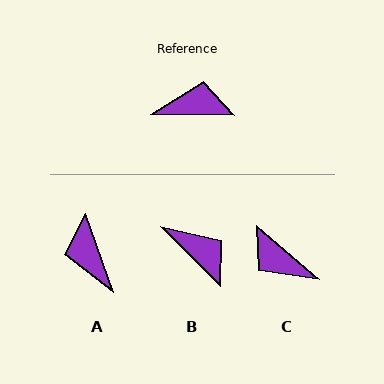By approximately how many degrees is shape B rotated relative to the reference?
Approximately 44 degrees clockwise.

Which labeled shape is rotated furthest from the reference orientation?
C, about 141 degrees away.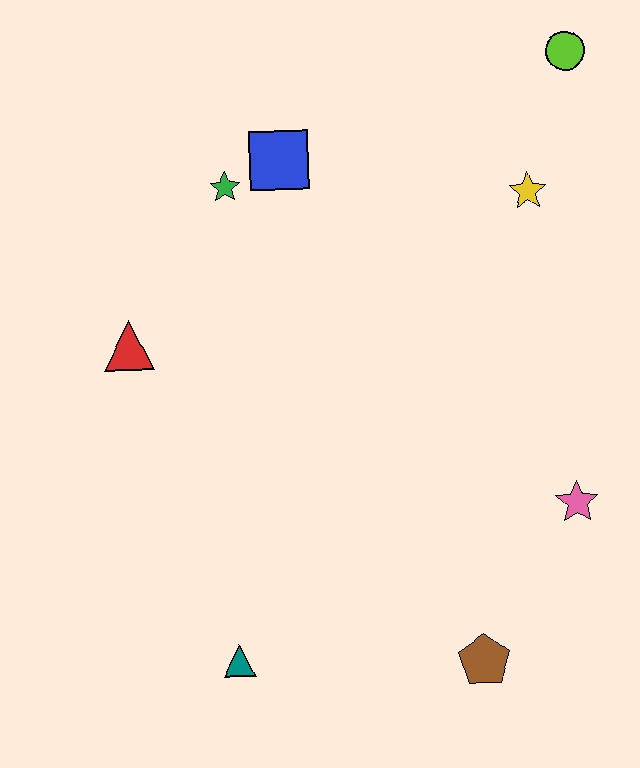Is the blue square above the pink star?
Yes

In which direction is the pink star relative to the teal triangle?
The pink star is to the right of the teal triangle.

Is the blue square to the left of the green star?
No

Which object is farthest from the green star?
The brown pentagon is farthest from the green star.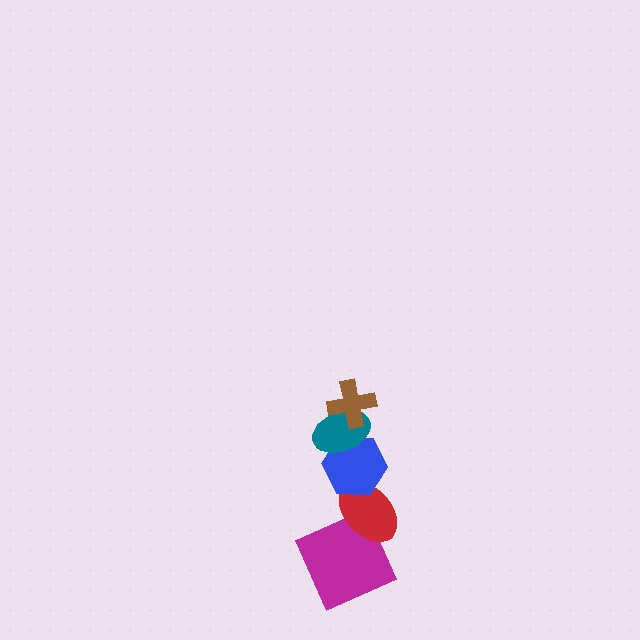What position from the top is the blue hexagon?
The blue hexagon is 3rd from the top.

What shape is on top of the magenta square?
The red ellipse is on top of the magenta square.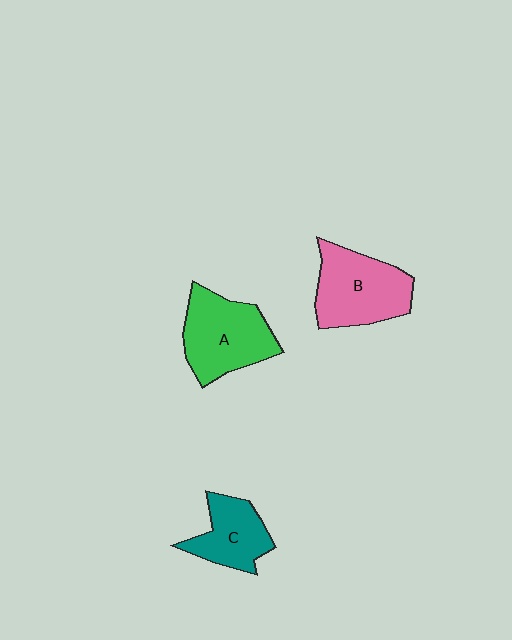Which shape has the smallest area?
Shape C (teal).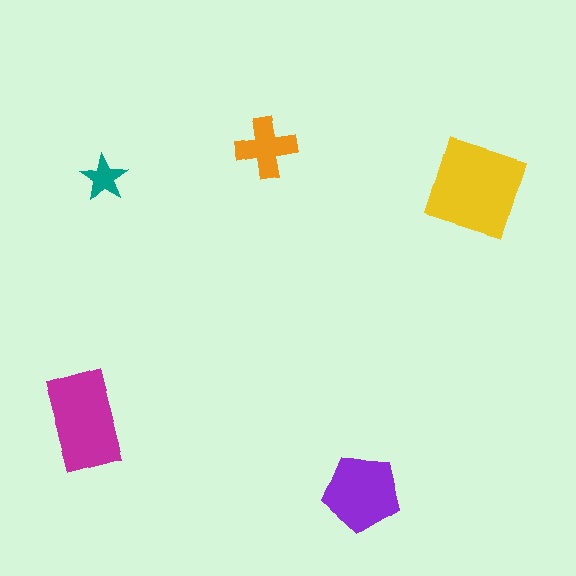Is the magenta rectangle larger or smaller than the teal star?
Larger.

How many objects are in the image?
There are 5 objects in the image.